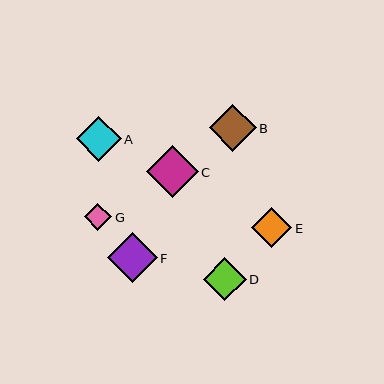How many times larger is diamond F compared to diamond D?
Diamond F is approximately 1.2 times the size of diamond D.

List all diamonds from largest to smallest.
From largest to smallest: C, F, B, A, D, E, G.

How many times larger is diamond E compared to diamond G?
Diamond E is approximately 1.5 times the size of diamond G.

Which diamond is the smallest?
Diamond G is the smallest with a size of approximately 27 pixels.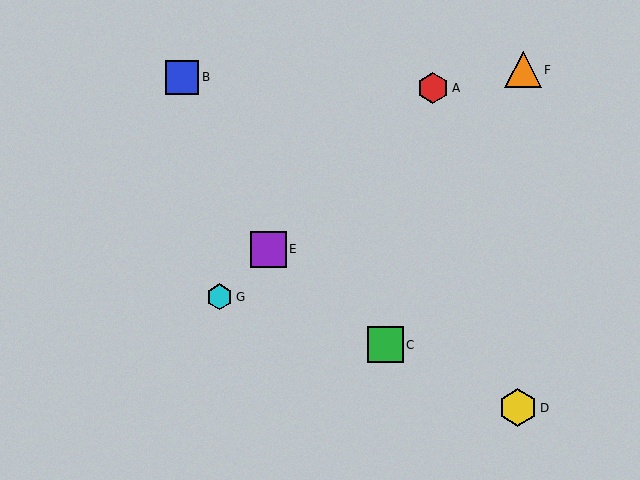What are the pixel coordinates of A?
Object A is at (433, 88).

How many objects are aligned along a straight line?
3 objects (A, E, G) are aligned along a straight line.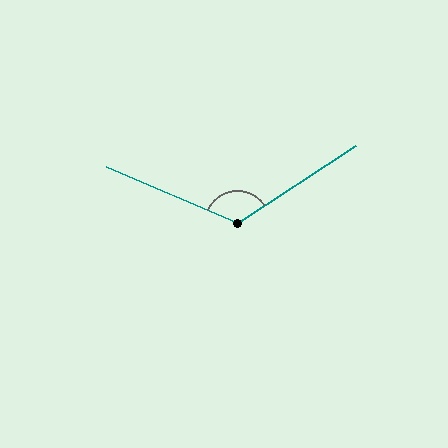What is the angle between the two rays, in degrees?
Approximately 123 degrees.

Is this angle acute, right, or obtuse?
It is obtuse.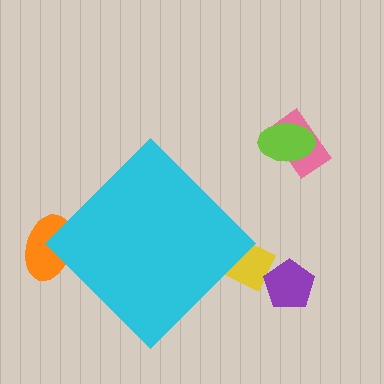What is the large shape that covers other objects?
A cyan diamond.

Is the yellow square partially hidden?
Yes, the yellow square is partially hidden behind the cyan diamond.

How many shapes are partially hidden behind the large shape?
2 shapes are partially hidden.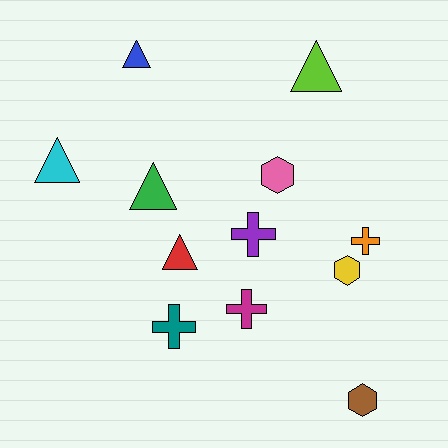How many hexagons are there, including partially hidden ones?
There are 3 hexagons.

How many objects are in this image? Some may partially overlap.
There are 12 objects.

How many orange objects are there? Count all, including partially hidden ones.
There is 1 orange object.